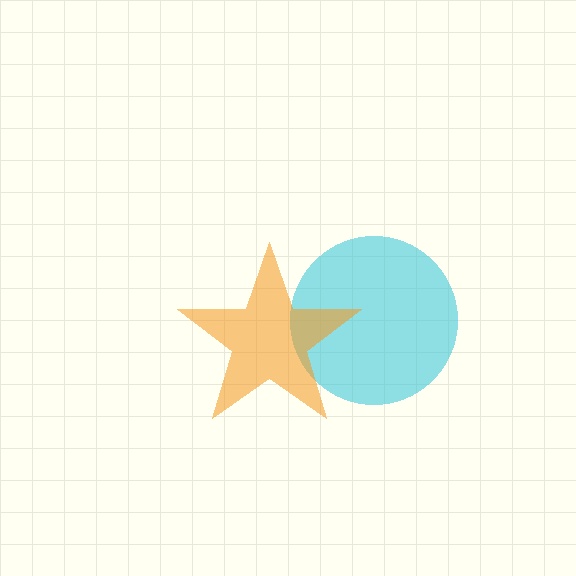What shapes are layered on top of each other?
The layered shapes are: a cyan circle, an orange star.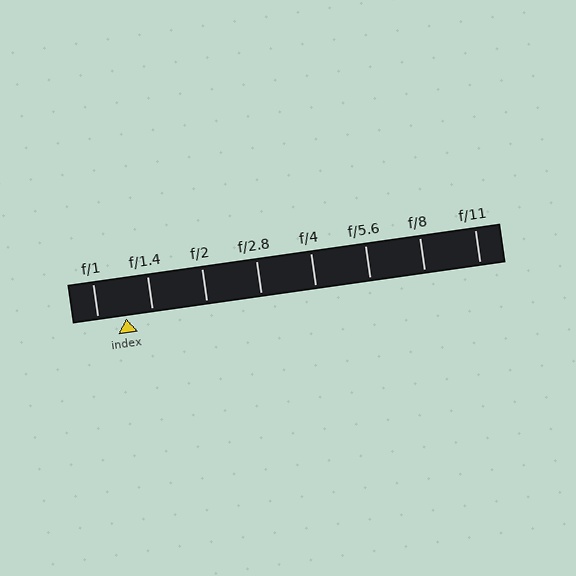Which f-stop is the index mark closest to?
The index mark is closest to f/1.4.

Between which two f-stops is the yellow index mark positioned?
The index mark is between f/1 and f/1.4.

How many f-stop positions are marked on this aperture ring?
There are 8 f-stop positions marked.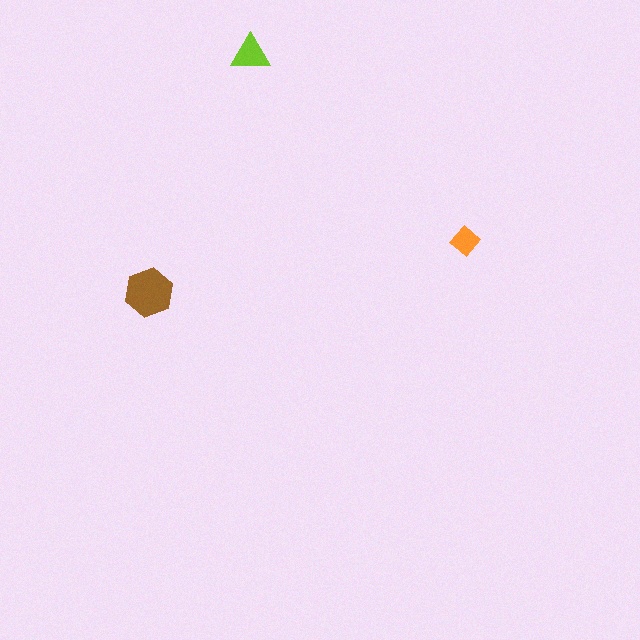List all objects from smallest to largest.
The orange diamond, the lime triangle, the brown hexagon.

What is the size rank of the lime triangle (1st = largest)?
2nd.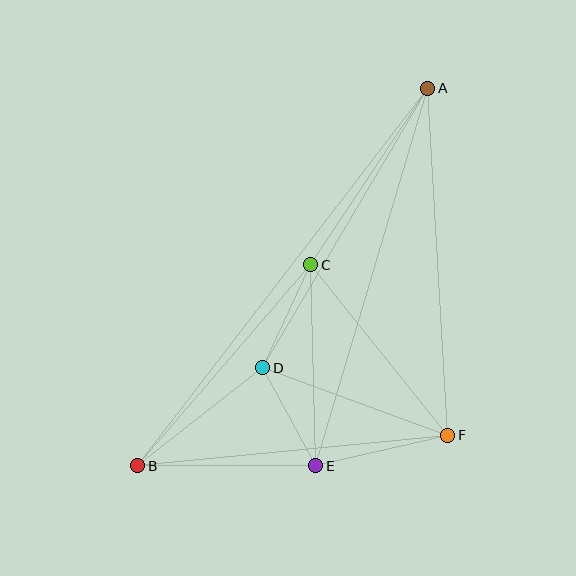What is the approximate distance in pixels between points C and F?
The distance between C and F is approximately 219 pixels.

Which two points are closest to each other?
Points D and E are closest to each other.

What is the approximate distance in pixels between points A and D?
The distance between A and D is approximately 324 pixels.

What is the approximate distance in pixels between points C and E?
The distance between C and E is approximately 201 pixels.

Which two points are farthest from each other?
Points A and B are farthest from each other.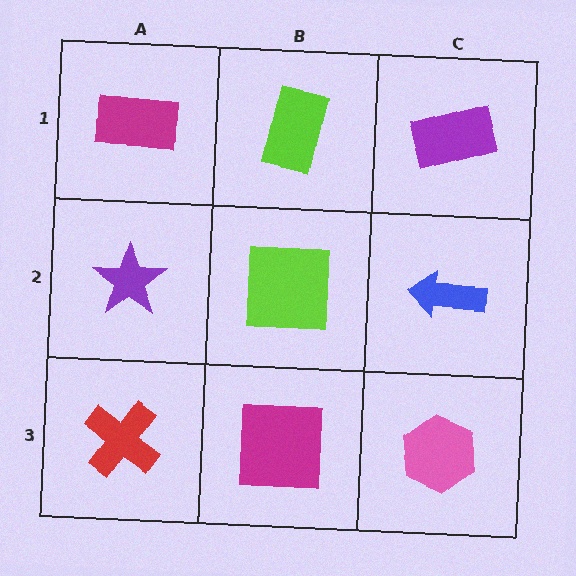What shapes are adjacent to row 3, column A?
A purple star (row 2, column A), a magenta square (row 3, column B).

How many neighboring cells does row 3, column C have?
2.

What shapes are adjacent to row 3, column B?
A lime square (row 2, column B), a red cross (row 3, column A), a pink hexagon (row 3, column C).